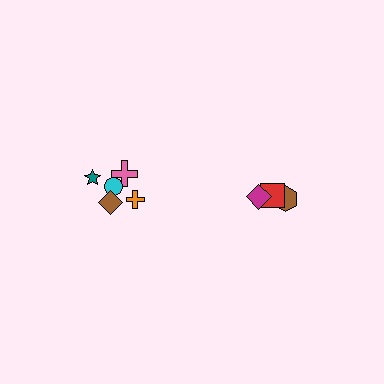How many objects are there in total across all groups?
There are 8 objects.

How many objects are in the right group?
There are 3 objects.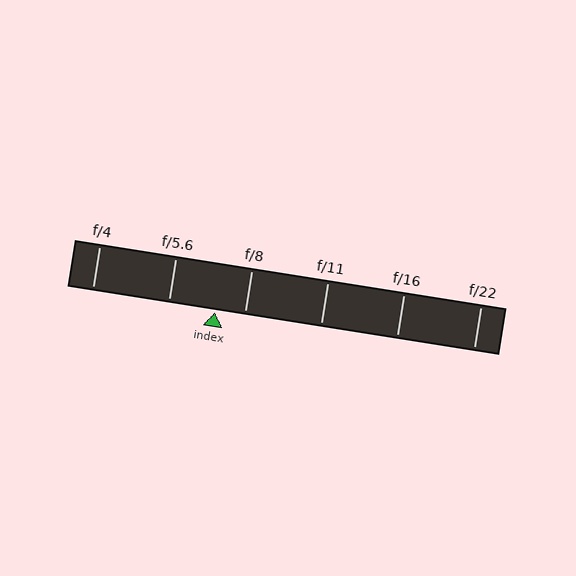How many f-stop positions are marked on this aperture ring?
There are 6 f-stop positions marked.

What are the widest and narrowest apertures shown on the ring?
The widest aperture shown is f/4 and the narrowest is f/22.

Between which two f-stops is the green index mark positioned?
The index mark is between f/5.6 and f/8.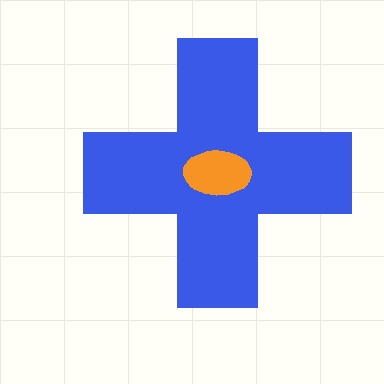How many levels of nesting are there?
2.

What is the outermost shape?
The blue cross.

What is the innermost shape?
The orange ellipse.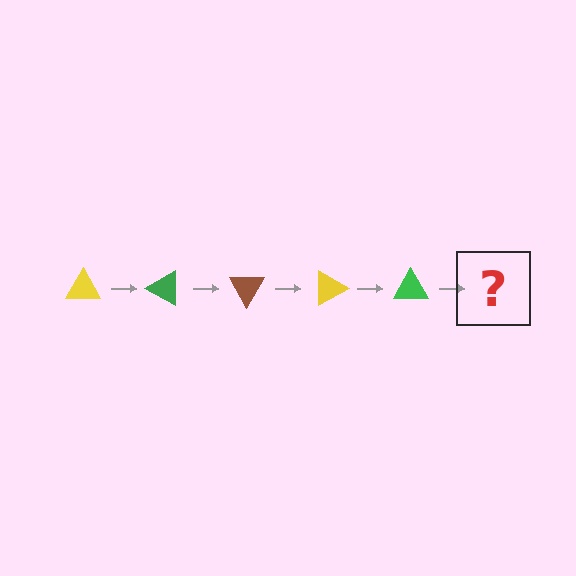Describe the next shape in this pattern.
It should be a brown triangle, rotated 150 degrees from the start.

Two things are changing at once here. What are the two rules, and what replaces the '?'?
The two rules are that it rotates 30 degrees each step and the color cycles through yellow, green, and brown. The '?' should be a brown triangle, rotated 150 degrees from the start.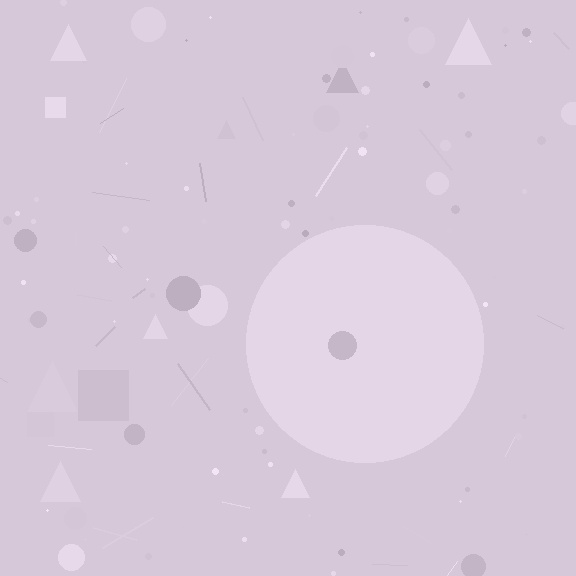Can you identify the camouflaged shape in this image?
The camouflaged shape is a circle.